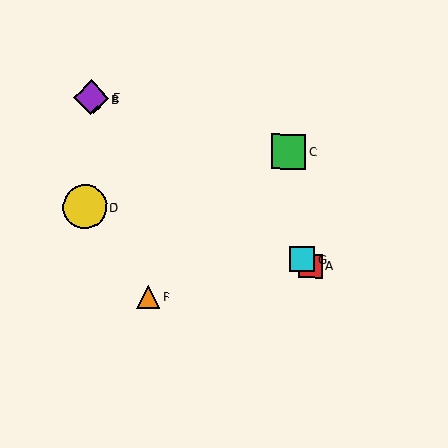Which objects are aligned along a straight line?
Objects A, B, E, G are aligned along a straight line.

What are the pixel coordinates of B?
Object B is at (94, 99).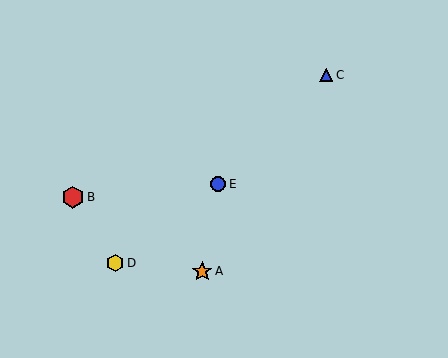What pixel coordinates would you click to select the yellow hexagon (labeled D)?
Click at (115, 263) to select the yellow hexagon D.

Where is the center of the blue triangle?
The center of the blue triangle is at (326, 75).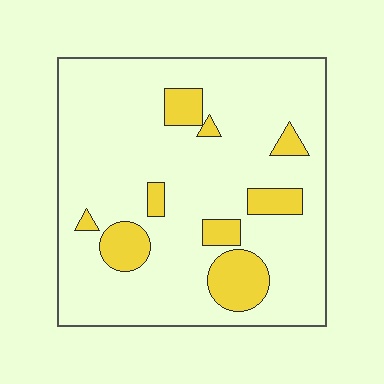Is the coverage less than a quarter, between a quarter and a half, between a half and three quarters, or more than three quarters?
Less than a quarter.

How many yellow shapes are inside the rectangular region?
9.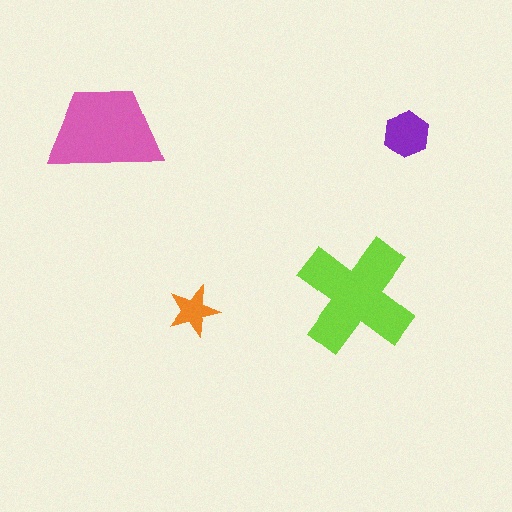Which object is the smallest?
The orange star.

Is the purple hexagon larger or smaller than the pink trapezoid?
Smaller.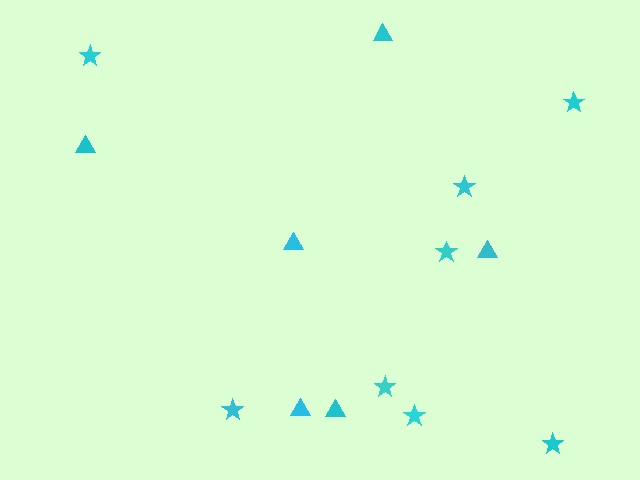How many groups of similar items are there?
There are 2 groups: one group of triangles (6) and one group of stars (8).